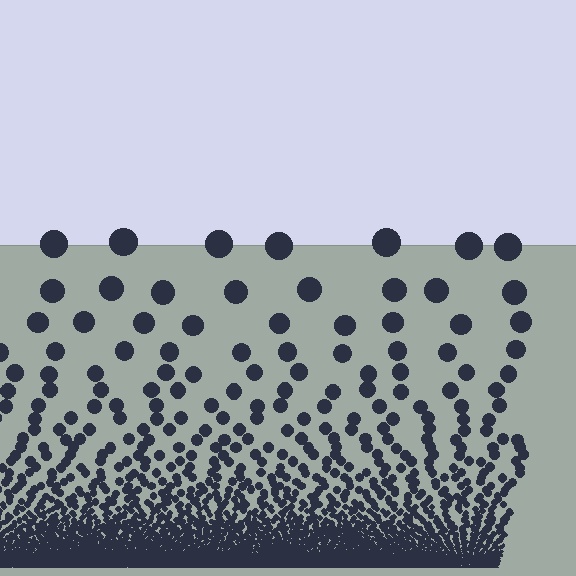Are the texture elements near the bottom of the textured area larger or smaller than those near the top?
Smaller. The gradient is inverted — elements near the bottom are smaller and denser.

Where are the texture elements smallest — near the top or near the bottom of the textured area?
Near the bottom.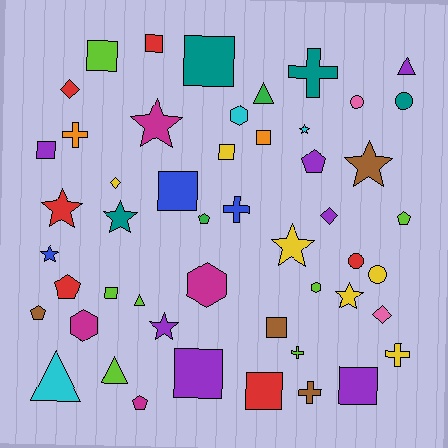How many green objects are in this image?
There are 2 green objects.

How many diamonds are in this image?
There are 4 diamonds.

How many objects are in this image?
There are 50 objects.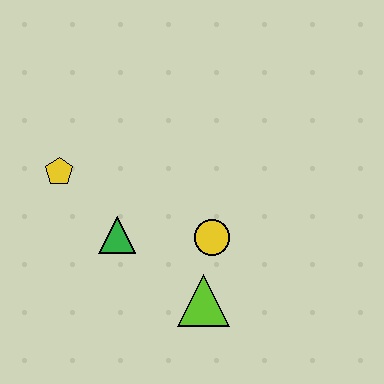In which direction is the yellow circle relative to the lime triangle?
The yellow circle is above the lime triangle.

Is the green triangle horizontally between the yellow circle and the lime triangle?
No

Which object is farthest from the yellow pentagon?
The lime triangle is farthest from the yellow pentagon.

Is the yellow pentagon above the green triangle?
Yes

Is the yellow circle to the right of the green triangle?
Yes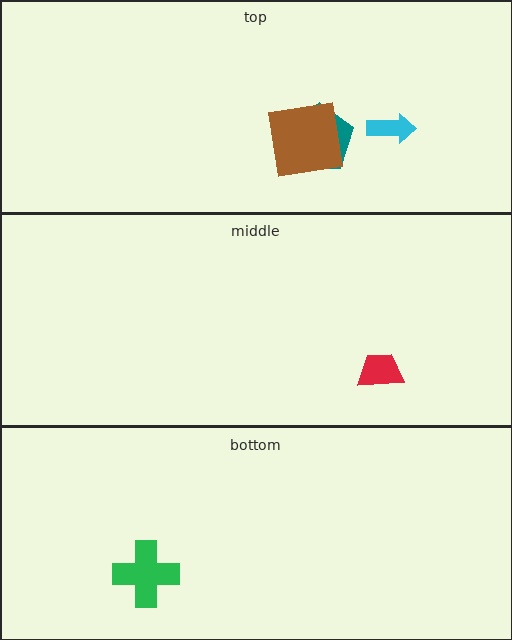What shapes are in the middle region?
The red trapezoid.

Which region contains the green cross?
The bottom region.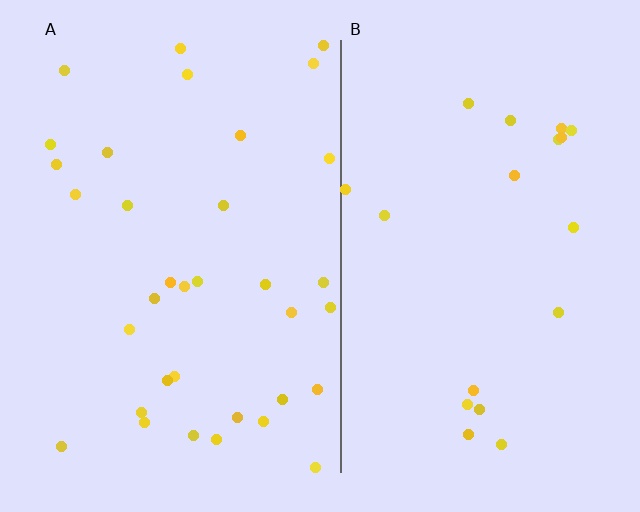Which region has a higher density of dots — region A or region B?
A (the left).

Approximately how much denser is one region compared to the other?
Approximately 1.8× — region A over region B.